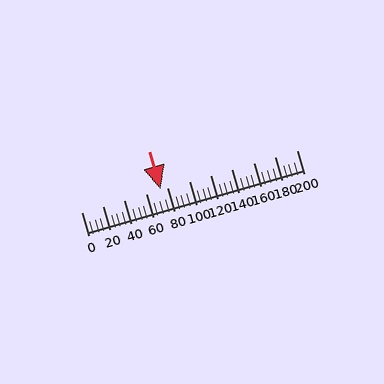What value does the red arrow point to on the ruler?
The red arrow points to approximately 73.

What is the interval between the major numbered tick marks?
The major tick marks are spaced 20 units apart.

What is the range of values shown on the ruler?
The ruler shows values from 0 to 200.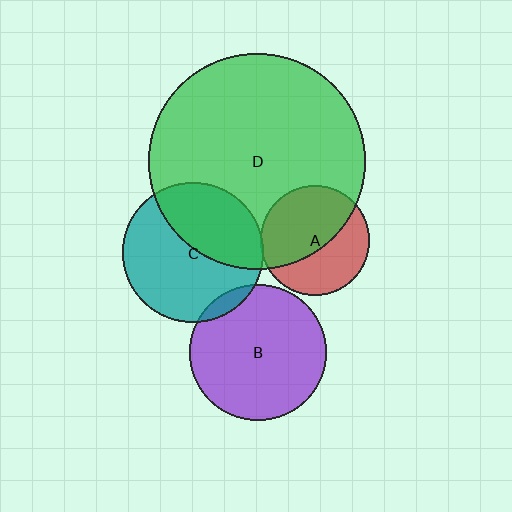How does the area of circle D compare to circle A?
Approximately 3.9 times.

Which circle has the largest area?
Circle D (green).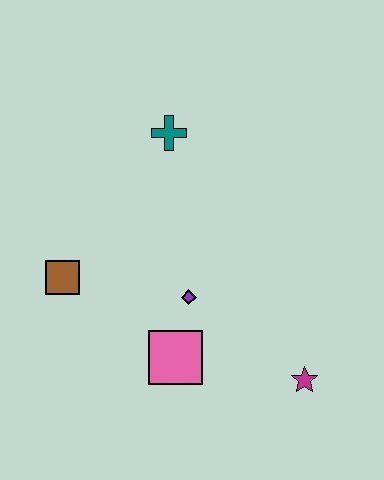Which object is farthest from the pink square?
The teal cross is farthest from the pink square.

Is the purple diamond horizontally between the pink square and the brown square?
No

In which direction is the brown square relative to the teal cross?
The brown square is below the teal cross.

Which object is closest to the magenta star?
The pink square is closest to the magenta star.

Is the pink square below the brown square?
Yes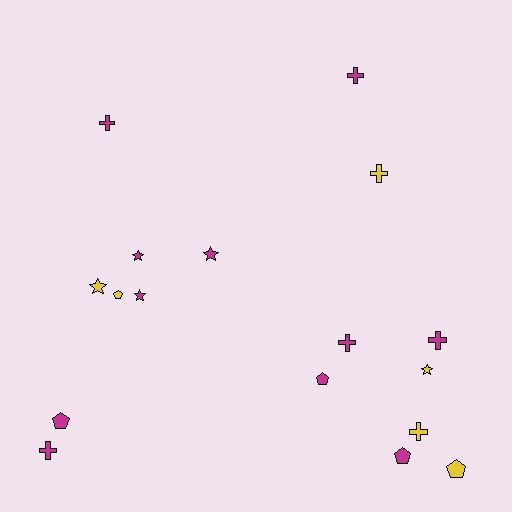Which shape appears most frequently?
Cross, with 7 objects.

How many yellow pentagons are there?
There are 2 yellow pentagons.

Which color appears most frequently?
Magenta, with 11 objects.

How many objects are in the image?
There are 17 objects.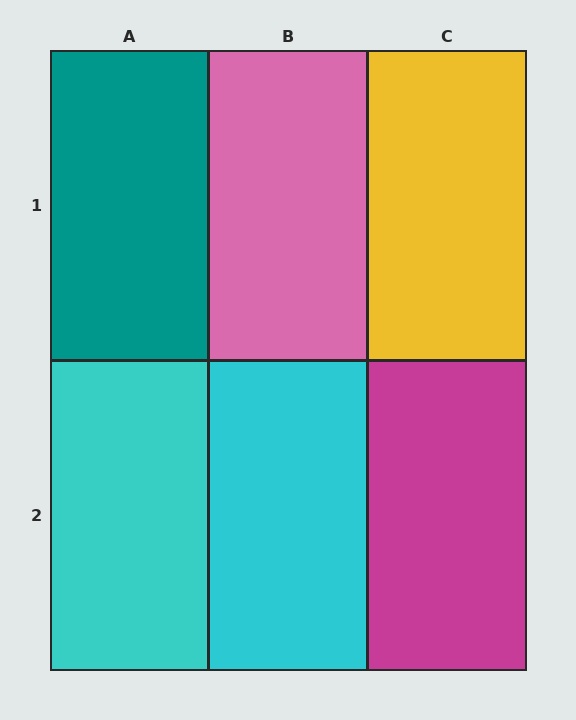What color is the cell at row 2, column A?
Cyan.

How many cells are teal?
1 cell is teal.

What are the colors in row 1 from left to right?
Teal, pink, yellow.